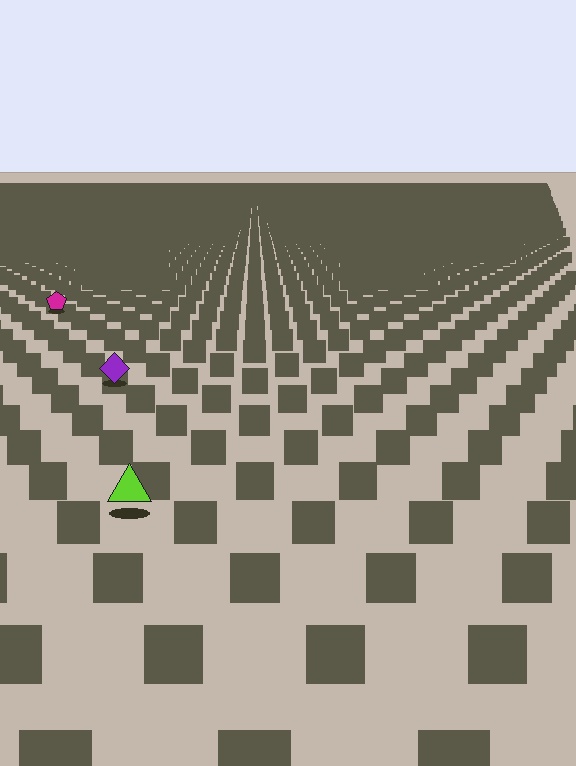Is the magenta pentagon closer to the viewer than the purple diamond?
No. The purple diamond is closer — you can tell from the texture gradient: the ground texture is coarser near it.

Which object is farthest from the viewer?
The magenta pentagon is farthest from the viewer. It appears smaller and the ground texture around it is denser.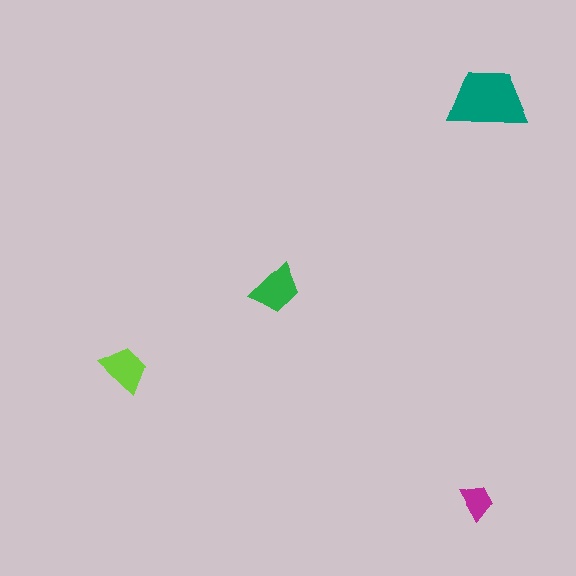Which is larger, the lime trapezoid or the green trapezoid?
The green one.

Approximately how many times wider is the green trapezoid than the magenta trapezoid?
About 1.5 times wider.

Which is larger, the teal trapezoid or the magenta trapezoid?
The teal one.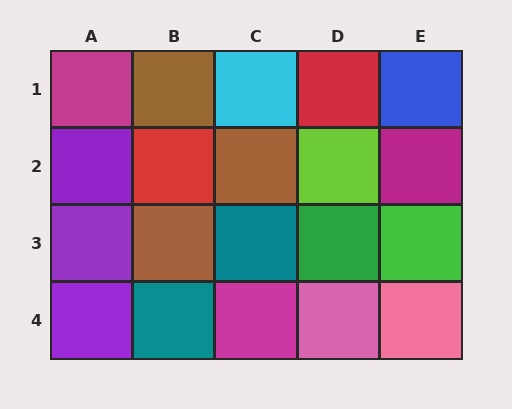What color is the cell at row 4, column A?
Purple.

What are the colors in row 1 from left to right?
Magenta, brown, cyan, red, blue.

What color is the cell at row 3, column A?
Purple.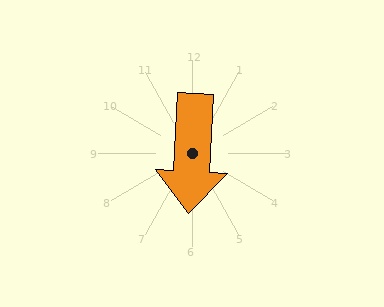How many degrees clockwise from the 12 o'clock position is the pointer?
Approximately 183 degrees.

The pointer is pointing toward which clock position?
Roughly 6 o'clock.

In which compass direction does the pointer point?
South.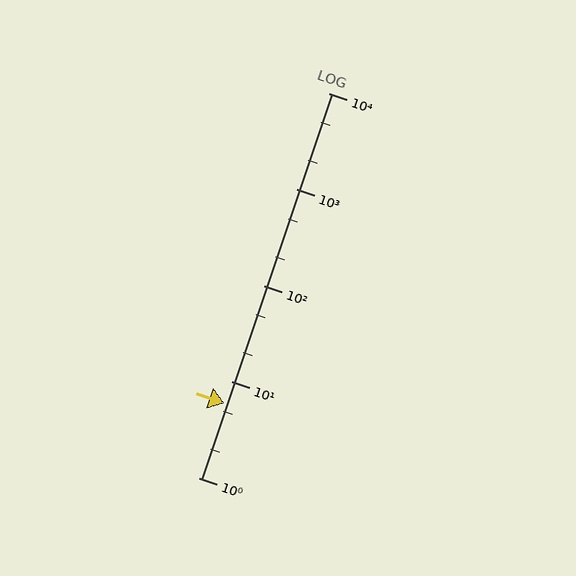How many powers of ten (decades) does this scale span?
The scale spans 4 decades, from 1 to 10000.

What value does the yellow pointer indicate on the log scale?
The pointer indicates approximately 5.9.